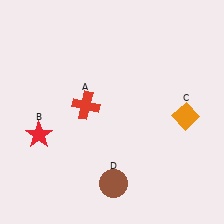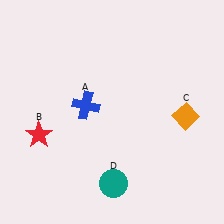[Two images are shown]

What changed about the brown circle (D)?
In Image 1, D is brown. In Image 2, it changed to teal.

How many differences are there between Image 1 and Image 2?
There are 2 differences between the two images.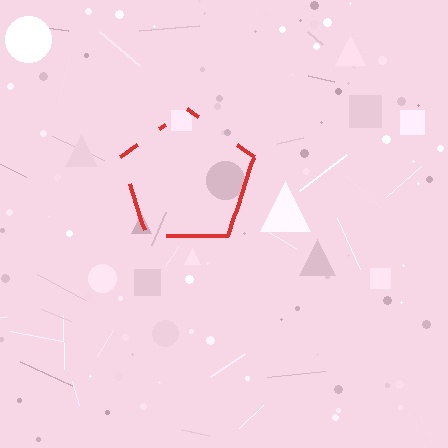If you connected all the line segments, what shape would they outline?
They would outline a pentagon.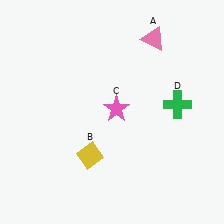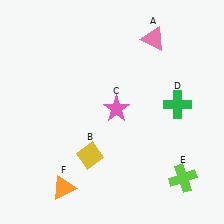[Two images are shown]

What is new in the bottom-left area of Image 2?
An orange triangle (F) was added in the bottom-left area of Image 2.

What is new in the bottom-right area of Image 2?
A lime cross (E) was added in the bottom-right area of Image 2.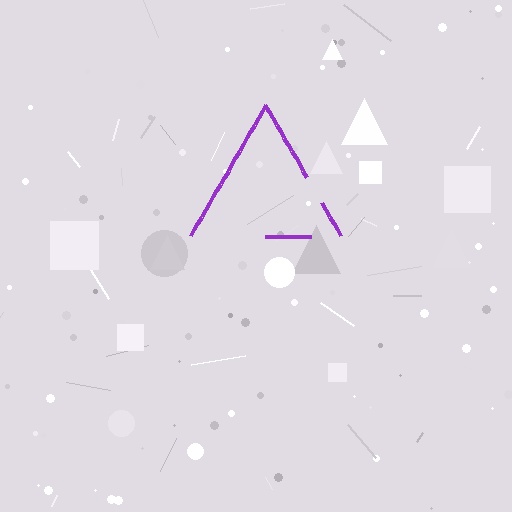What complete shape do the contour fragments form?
The contour fragments form a triangle.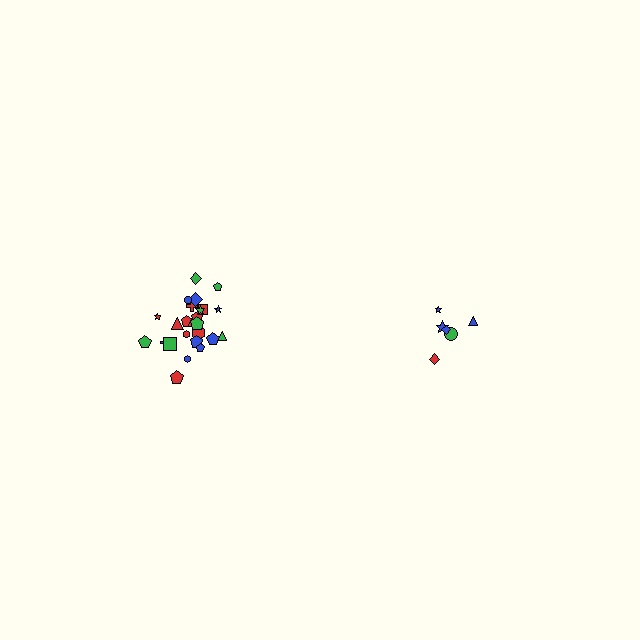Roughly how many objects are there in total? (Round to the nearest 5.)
Roughly 30 objects in total.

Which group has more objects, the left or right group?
The left group.